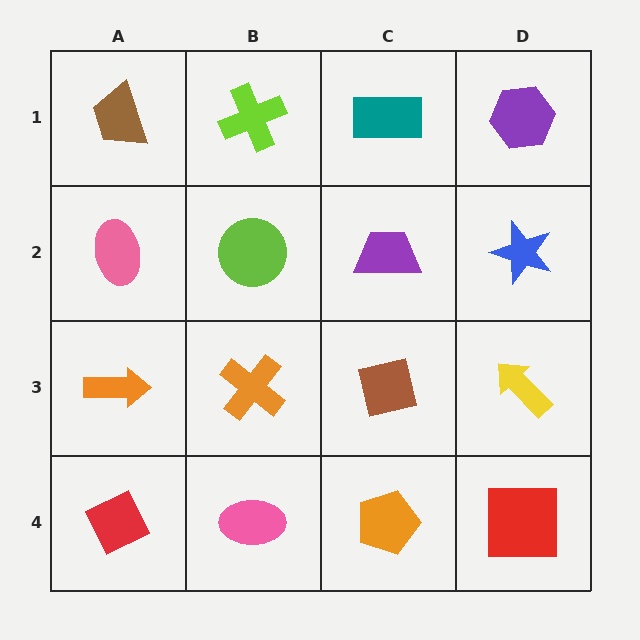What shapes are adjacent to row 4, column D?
A yellow arrow (row 3, column D), an orange pentagon (row 4, column C).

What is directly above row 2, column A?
A brown trapezoid.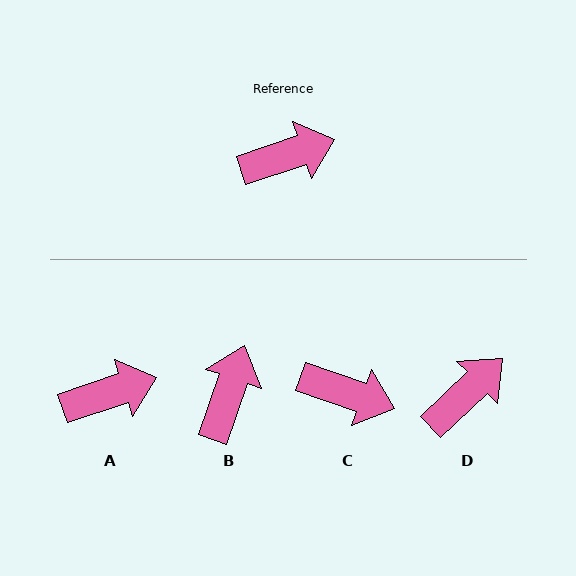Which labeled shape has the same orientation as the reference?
A.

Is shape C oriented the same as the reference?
No, it is off by about 37 degrees.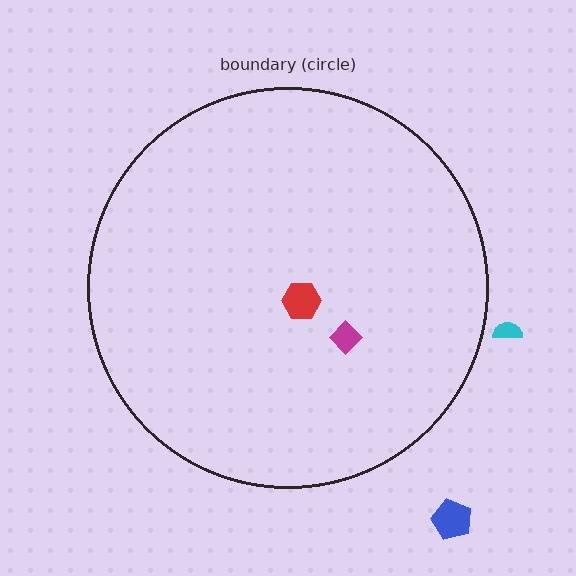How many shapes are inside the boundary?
2 inside, 2 outside.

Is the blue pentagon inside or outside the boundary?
Outside.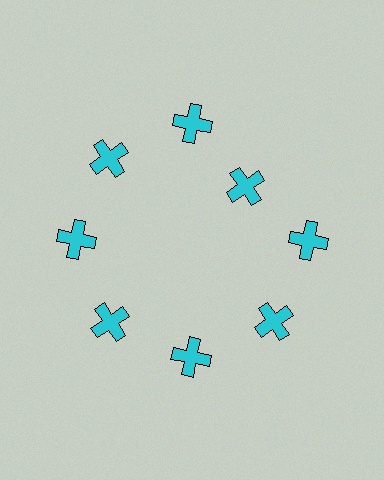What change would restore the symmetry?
The symmetry would be restored by moving it outward, back onto the ring so that all 8 crosses sit at equal angles and equal distance from the center.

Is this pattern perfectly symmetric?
No. The 8 cyan crosses are arranged in a ring, but one element near the 2 o'clock position is pulled inward toward the center, breaking the 8-fold rotational symmetry.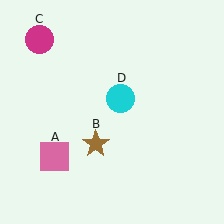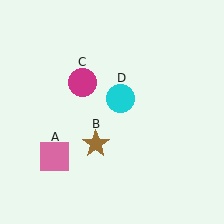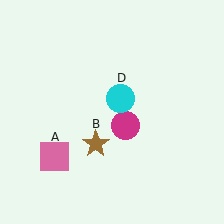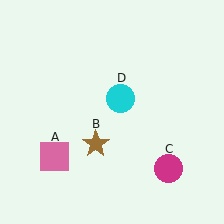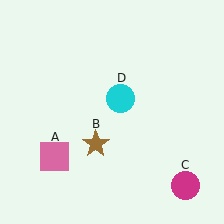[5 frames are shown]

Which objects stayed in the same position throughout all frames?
Pink square (object A) and brown star (object B) and cyan circle (object D) remained stationary.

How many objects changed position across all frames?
1 object changed position: magenta circle (object C).